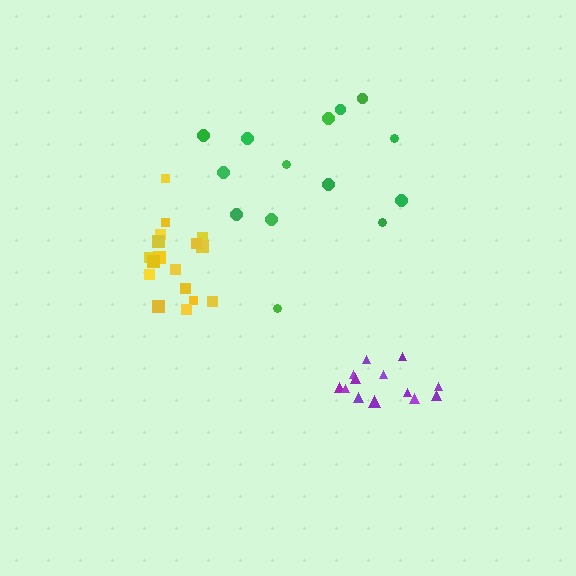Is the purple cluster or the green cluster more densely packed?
Purple.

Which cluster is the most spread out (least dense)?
Green.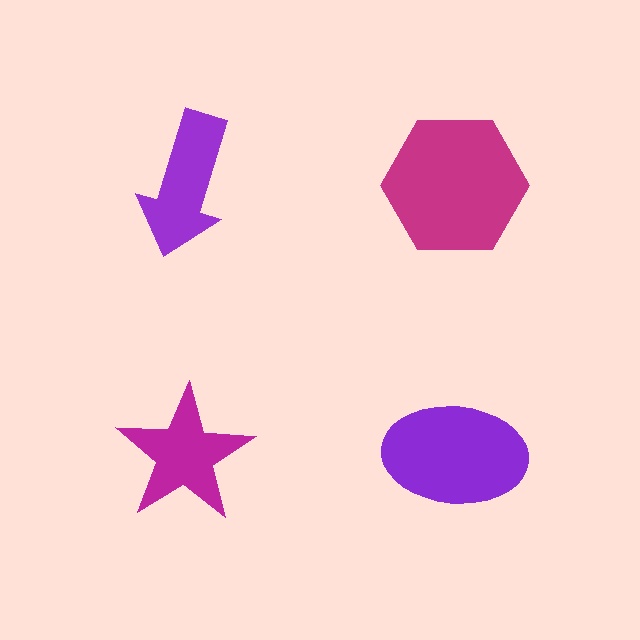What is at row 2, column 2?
A purple ellipse.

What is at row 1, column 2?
A magenta hexagon.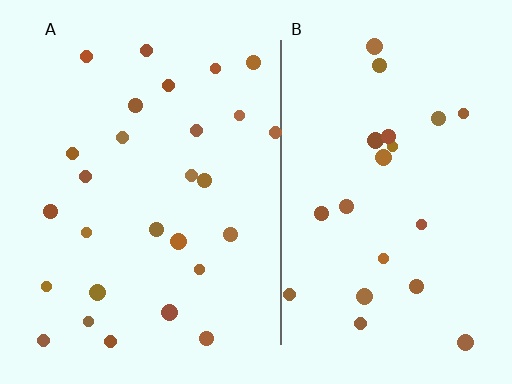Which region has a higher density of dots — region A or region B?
A (the left).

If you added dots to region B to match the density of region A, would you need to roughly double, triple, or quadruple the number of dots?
Approximately double.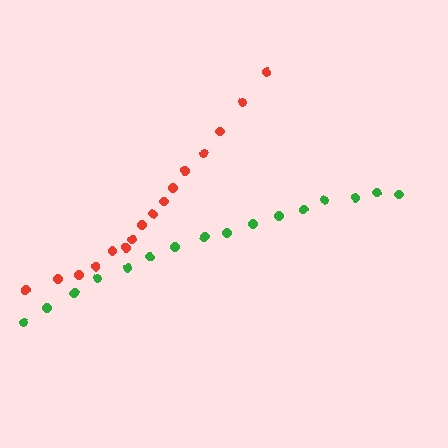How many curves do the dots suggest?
There are 2 distinct paths.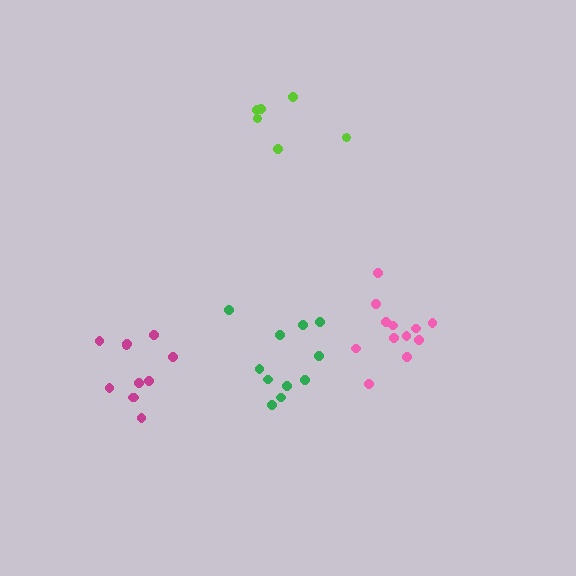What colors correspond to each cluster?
The clusters are colored: magenta, pink, green, lime.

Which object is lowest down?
The magenta cluster is bottommost.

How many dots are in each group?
Group 1: 11 dots, Group 2: 12 dots, Group 3: 11 dots, Group 4: 6 dots (40 total).